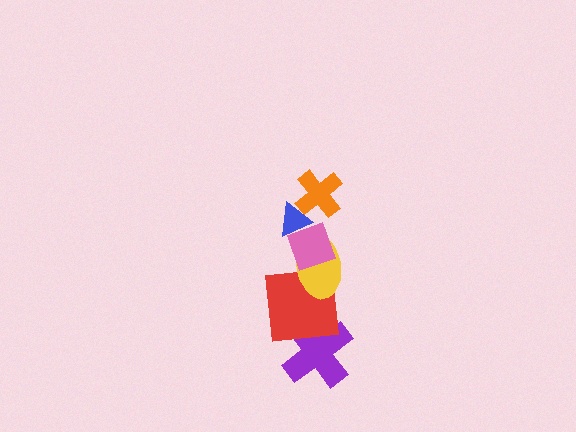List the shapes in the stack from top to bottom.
From top to bottom: the blue triangle, the orange cross, the pink diamond, the yellow ellipse, the red square, the purple cross.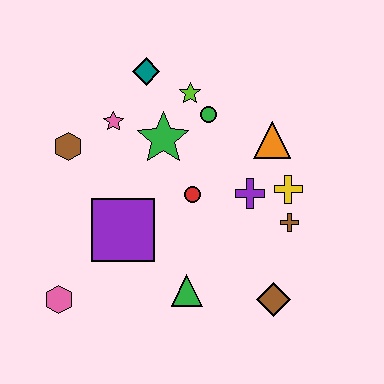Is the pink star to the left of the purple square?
Yes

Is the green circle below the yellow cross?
No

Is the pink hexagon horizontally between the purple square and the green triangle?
No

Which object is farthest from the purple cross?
The pink hexagon is farthest from the purple cross.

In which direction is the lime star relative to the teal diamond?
The lime star is to the right of the teal diamond.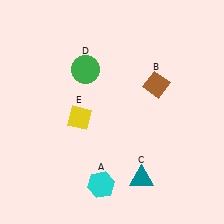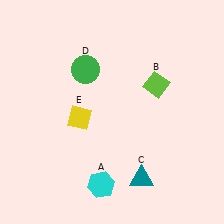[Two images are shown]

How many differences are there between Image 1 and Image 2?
There is 1 difference between the two images.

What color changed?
The diamond (B) changed from brown in Image 1 to lime in Image 2.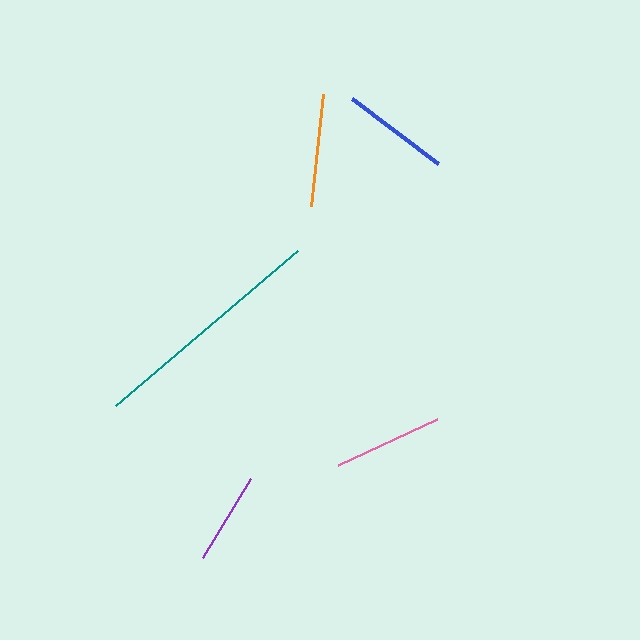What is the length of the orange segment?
The orange segment is approximately 112 pixels long.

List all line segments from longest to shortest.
From longest to shortest: teal, orange, blue, pink, purple.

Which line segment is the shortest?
The purple line is the shortest at approximately 92 pixels.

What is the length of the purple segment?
The purple segment is approximately 92 pixels long.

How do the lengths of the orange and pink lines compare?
The orange and pink lines are approximately the same length.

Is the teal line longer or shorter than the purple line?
The teal line is longer than the purple line.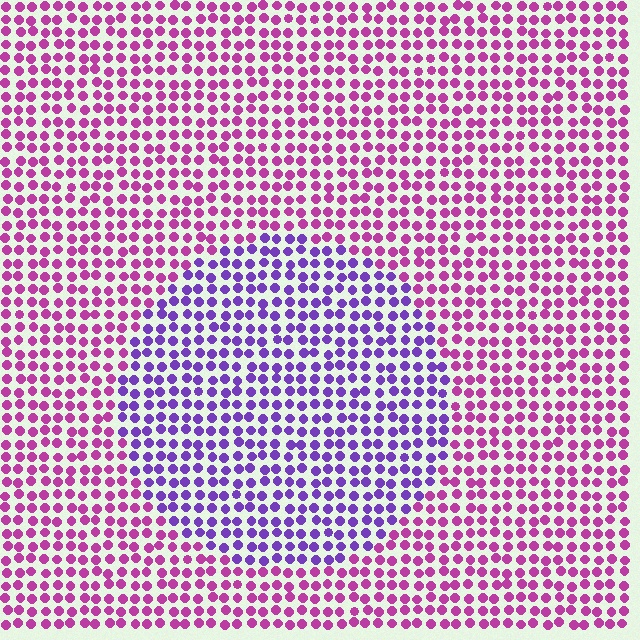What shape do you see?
I see a circle.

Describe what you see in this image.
The image is filled with small magenta elements in a uniform arrangement. A circle-shaped region is visible where the elements are tinted to a slightly different hue, forming a subtle color boundary.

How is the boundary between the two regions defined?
The boundary is defined purely by a slight shift in hue (about 45 degrees). Spacing, size, and orientation are identical on both sides.